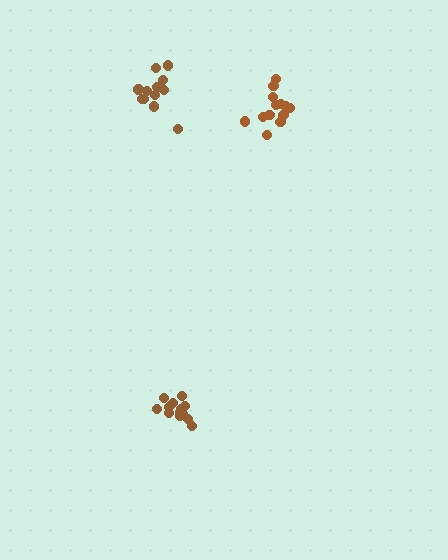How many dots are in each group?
Group 1: 14 dots, Group 2: 14 dots, Group 3: 12 dots (40 total).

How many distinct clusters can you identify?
There are 3 distinct clusters.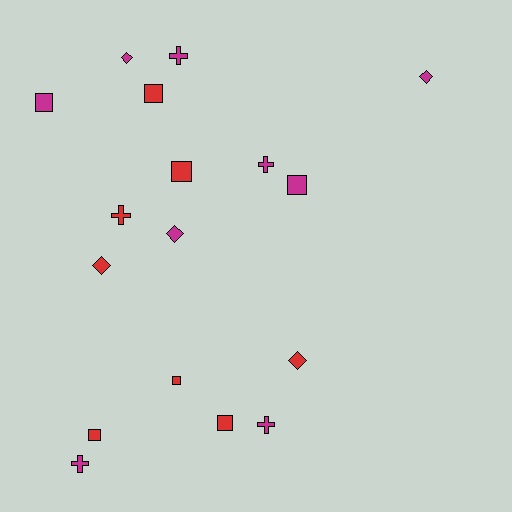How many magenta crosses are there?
There are 4 magenta crosses.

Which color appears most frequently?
Magenta, with 9 objects.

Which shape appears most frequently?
Square, with 7 objects.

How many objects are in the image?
There are 17 objects.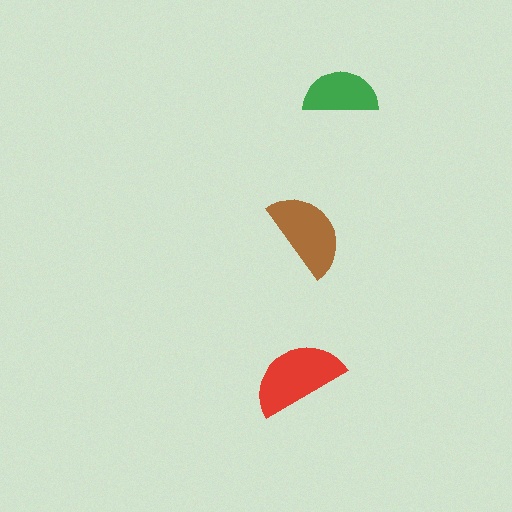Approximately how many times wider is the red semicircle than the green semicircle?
About 1.5 times wider.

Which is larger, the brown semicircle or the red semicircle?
The red one.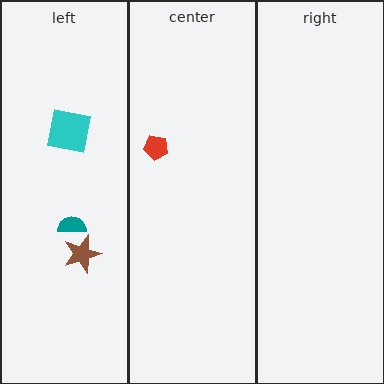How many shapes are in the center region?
1.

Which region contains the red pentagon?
The center region.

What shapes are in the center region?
The red pentagon.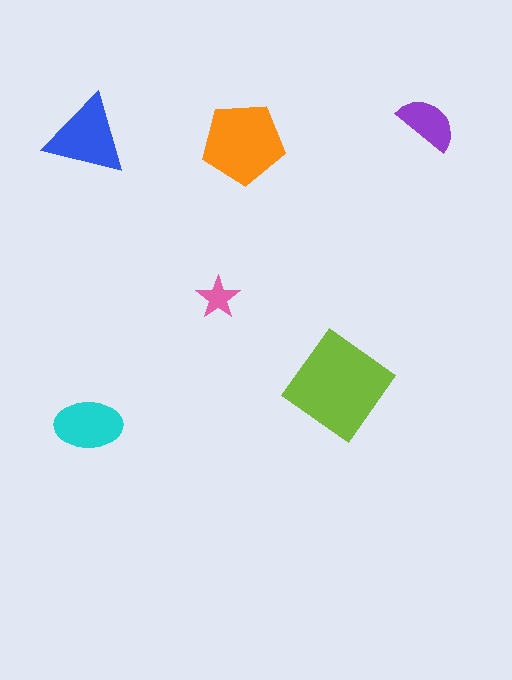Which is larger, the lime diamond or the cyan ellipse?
The lime diamond.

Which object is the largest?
The lime diamond.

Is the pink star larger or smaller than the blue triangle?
Smaller.